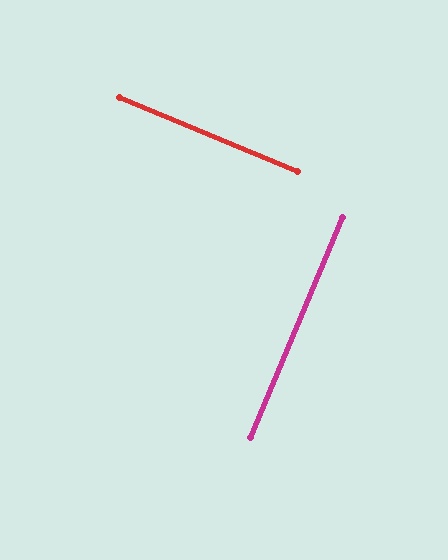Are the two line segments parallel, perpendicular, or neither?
Perpendicular — they meet at approximately 90°.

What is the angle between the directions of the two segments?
Approximately 90 degrees.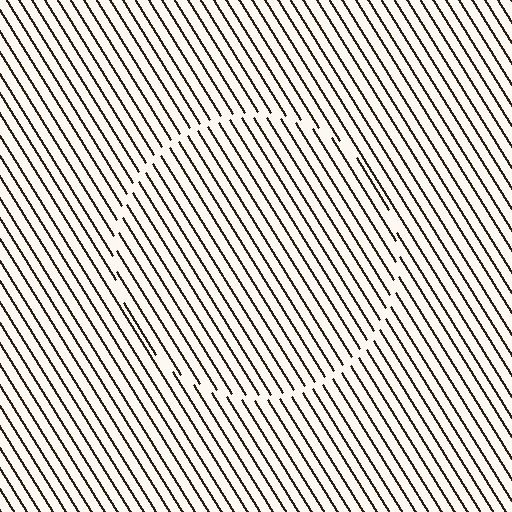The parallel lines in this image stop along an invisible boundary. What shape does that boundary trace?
An illusory circle. The interior of the shape contains the same grating, shifted by half a period — the contour is defined by the phase discontinuity where line-ends from the inner and outer gratings abut.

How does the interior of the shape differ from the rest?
The interior of the shape contains the same grating, shifted by half a period — the contour is defined by the phase discontinuity where line-ends from the inner and outer gratings abut.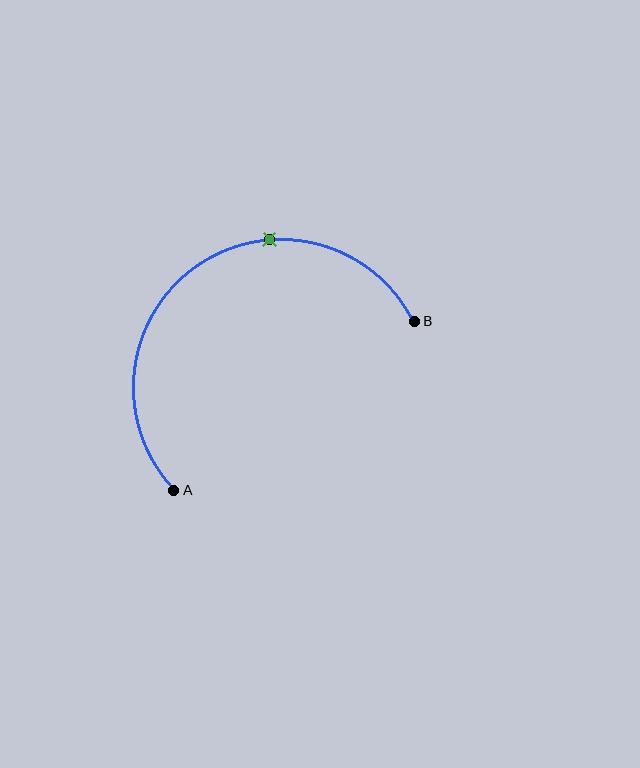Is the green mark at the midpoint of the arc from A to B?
No. The green mark lies on the arc but is closer to endpoint B. The arc midpoint would be at the point on the curve equidistant along the arc from both A and B.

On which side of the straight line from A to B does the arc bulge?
The arc bulges above and to the left of the straight line connecting A and B.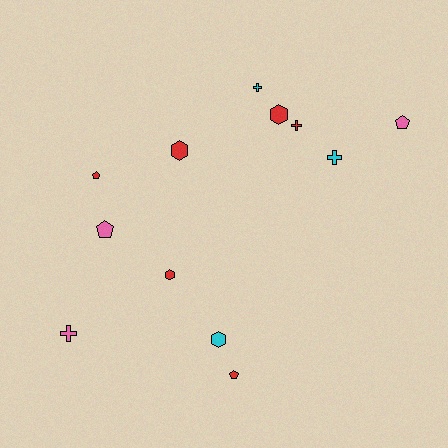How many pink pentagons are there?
There are 2 pink pentagons.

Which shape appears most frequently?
Cross, with 4 objects.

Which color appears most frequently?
Red, with 6 objects.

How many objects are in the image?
There are 12 objects.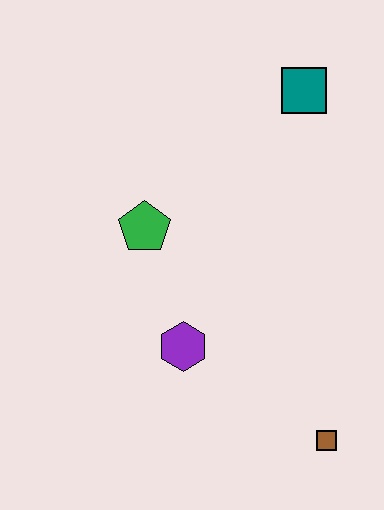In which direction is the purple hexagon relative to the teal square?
The purple hexagon is below the teal square.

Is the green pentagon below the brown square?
No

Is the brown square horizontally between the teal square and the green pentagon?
No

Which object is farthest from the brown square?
The teal square is farthest from the brown square.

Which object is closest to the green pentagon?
The purple hexagon is closest to the green pentagon.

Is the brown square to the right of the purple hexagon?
Yes